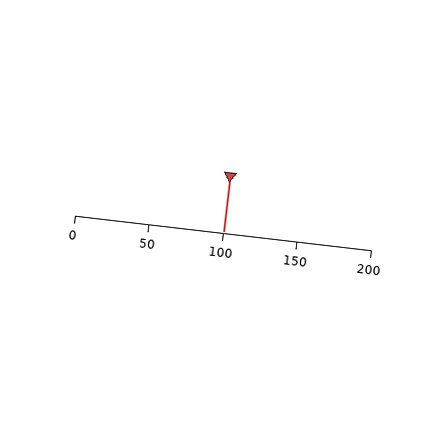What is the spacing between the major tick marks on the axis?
The major ticks are spaced 50 apart.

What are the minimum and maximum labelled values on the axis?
The axis runs from 0 to 200.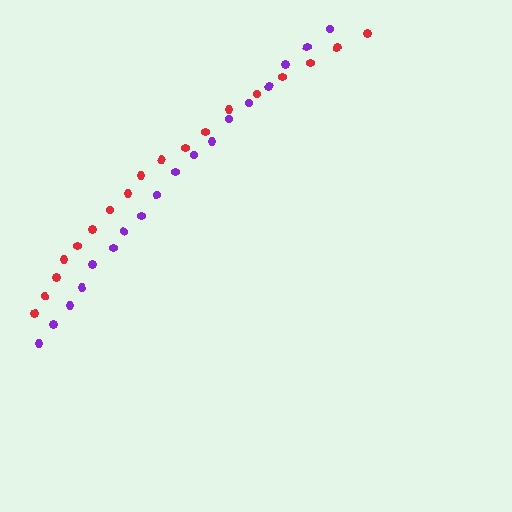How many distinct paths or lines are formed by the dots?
There are 2 distinct paths.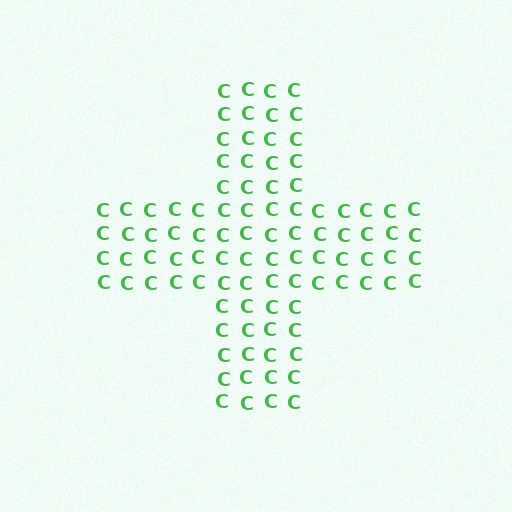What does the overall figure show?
The overall figure shows a cross.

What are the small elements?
The small elements are letter C's.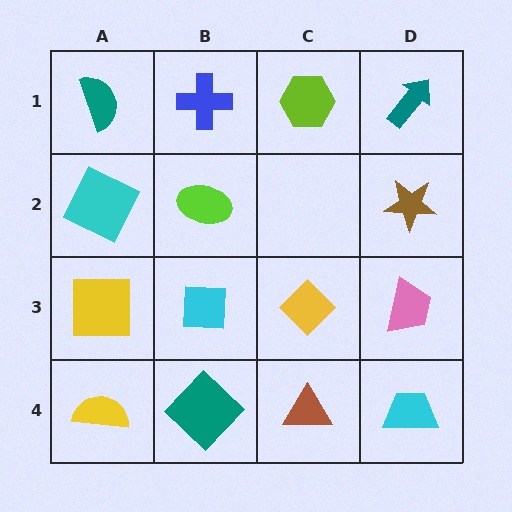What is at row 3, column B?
A cyan square.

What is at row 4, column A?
A yellow semicircle.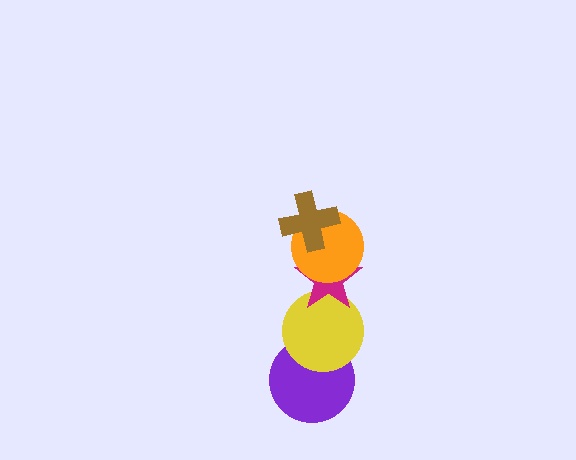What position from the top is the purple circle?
The purple circle is 5th from the top.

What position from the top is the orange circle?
The orange circle is 2nd from the top.